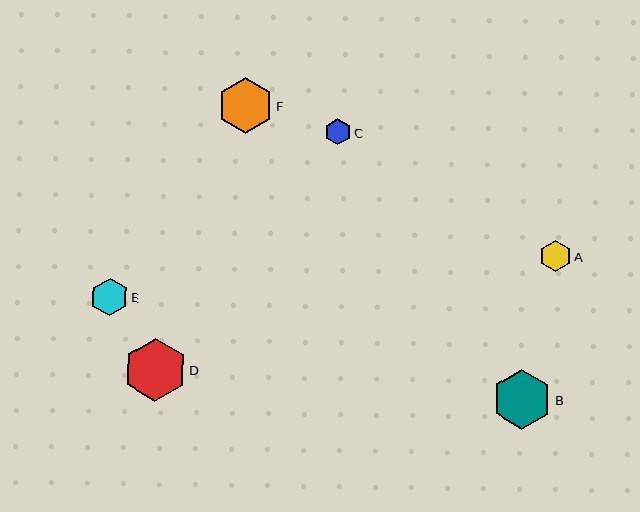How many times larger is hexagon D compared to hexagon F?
Hexagon D is approximately 1.1 times the size of hexagon F.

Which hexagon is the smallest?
Hexagon C is the smallest with a size of approximately 26 pixels.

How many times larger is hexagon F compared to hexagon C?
Hexagon F is approximately 2.1 times the size of hexagon C.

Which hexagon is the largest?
Hexagon D is the largest with a size of approximately 63 pixels.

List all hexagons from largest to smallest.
From largest to smallest: D, B, F, E, A, C.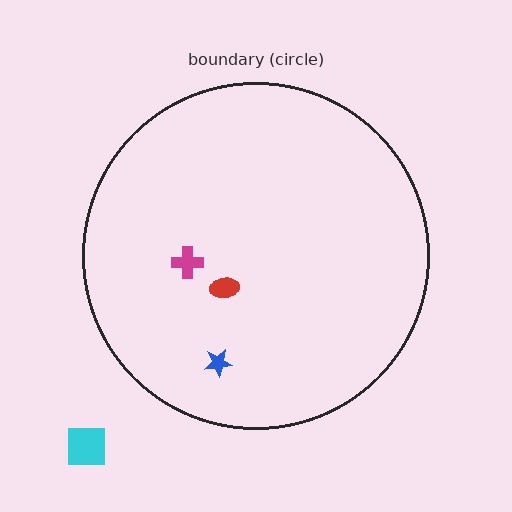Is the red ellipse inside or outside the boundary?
Inside.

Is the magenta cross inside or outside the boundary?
Inside.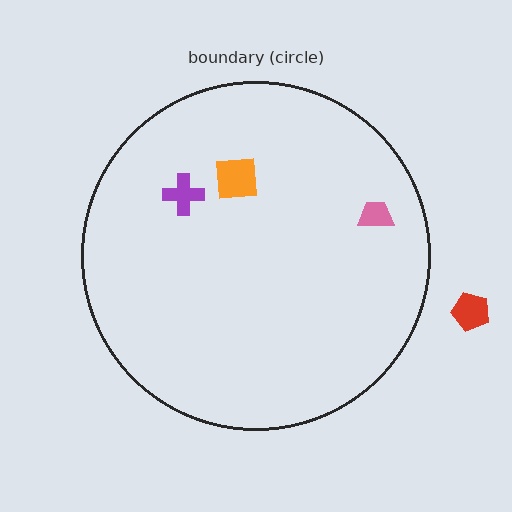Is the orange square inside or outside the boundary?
Inside.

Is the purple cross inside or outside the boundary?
Inside.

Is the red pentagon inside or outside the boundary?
Outside.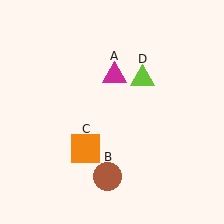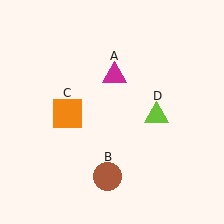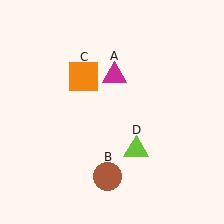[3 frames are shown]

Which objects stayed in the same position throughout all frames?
Magenta triangle (object A) and brown circle (object B) remained stationary.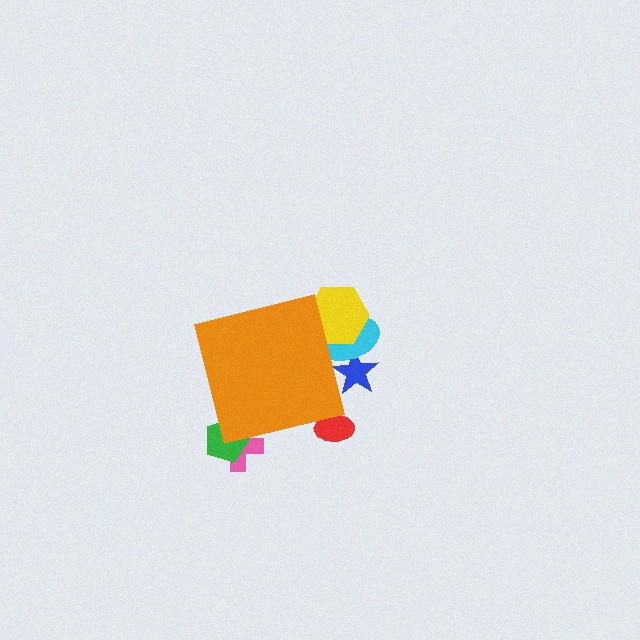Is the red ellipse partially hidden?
Yes, the red ellipse is partially hidden behind the orange square.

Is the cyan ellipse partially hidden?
Yes, the cyan ellipse is partially hidden behind the orange square.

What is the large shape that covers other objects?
An orange square.